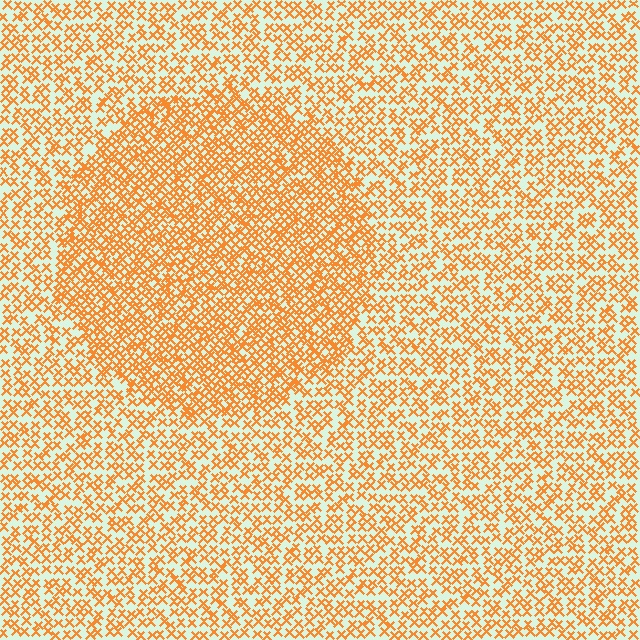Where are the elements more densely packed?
The elements are more densely packed inside the circle boundary.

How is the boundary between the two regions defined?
The boundary is defined by a change in element density (approximately 1.7x ratio). All elements are the same color, size, and shape.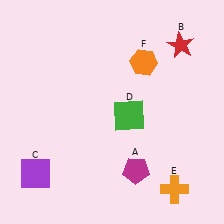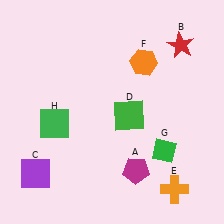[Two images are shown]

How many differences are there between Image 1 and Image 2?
There are 2 differences between the two images.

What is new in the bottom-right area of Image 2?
A green diamond (G) was added in the bottom-right area of Image 2.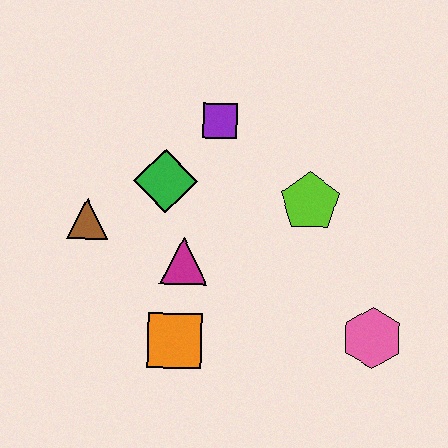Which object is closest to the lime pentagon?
The purple square is closest to the lime pentagon.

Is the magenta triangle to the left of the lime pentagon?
Yes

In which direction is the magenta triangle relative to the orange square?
The magenta triangle is above the orange square.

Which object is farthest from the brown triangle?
The pink hexagon is farthest from the brown triangle.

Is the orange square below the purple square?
Yes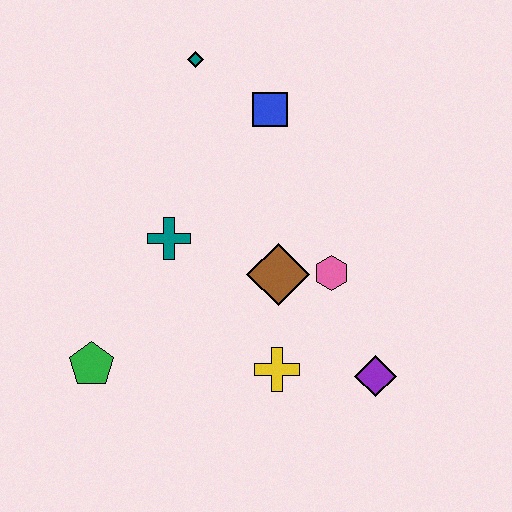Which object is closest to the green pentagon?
The teal cross is closest to the green pentagon.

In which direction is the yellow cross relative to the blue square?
The yellow cross is below the blue square.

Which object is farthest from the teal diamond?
The purple diamond is farthest from the teal diamond.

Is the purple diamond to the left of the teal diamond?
No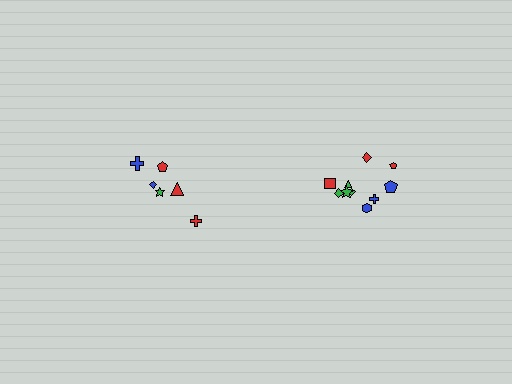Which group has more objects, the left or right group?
The right group.